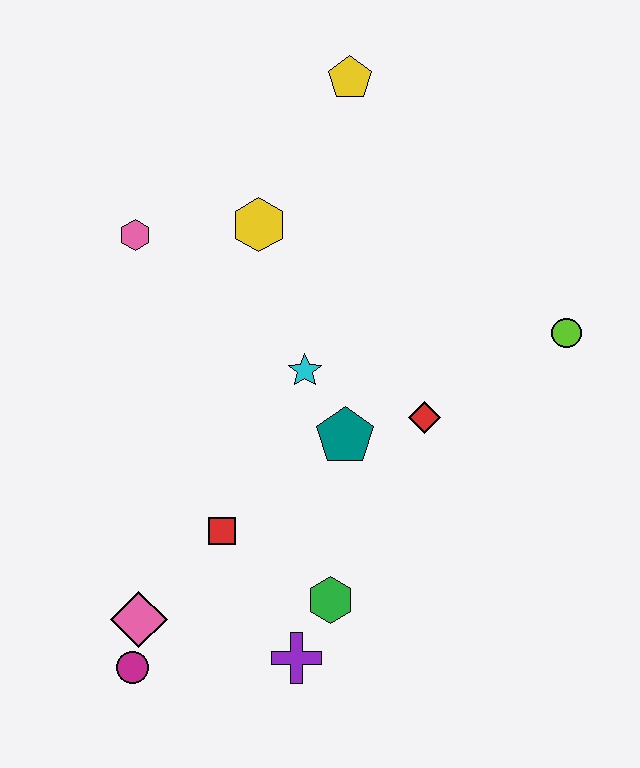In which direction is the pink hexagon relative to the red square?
The pink hexagon is above the red square.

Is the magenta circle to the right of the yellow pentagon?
No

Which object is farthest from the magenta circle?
The yellow pentagon is farthest from the magenta circle.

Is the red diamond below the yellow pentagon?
Yes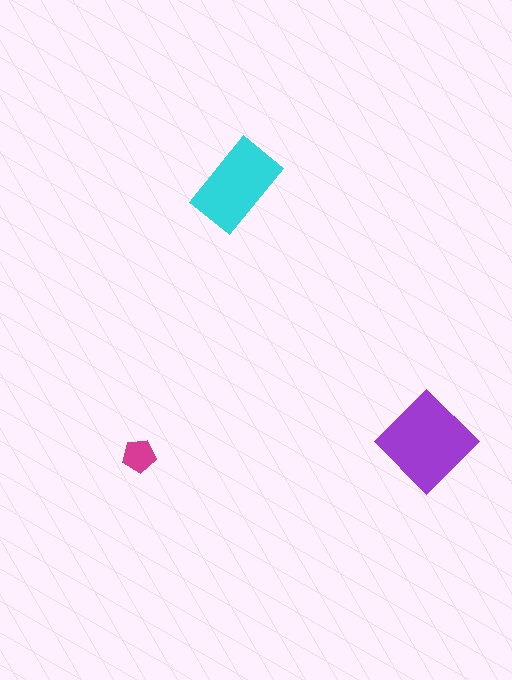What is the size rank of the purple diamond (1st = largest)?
1st.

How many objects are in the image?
There are 3 objects in the image.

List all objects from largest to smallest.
The purple diamond, the cyan rectangle, the magenta pentagon.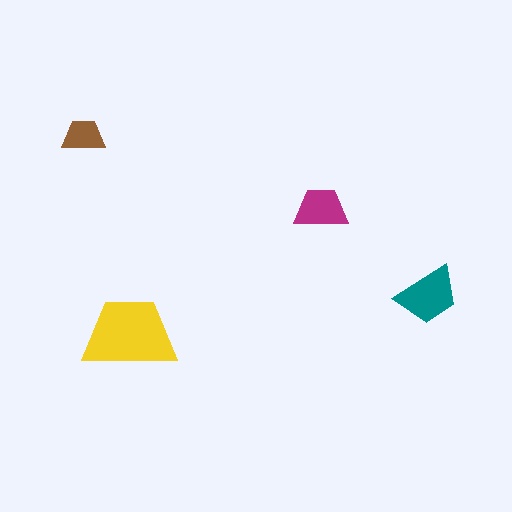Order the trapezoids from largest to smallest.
the yellow one, the teal one, the magenta one, the brown one.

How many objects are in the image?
There are 4 objects in the image.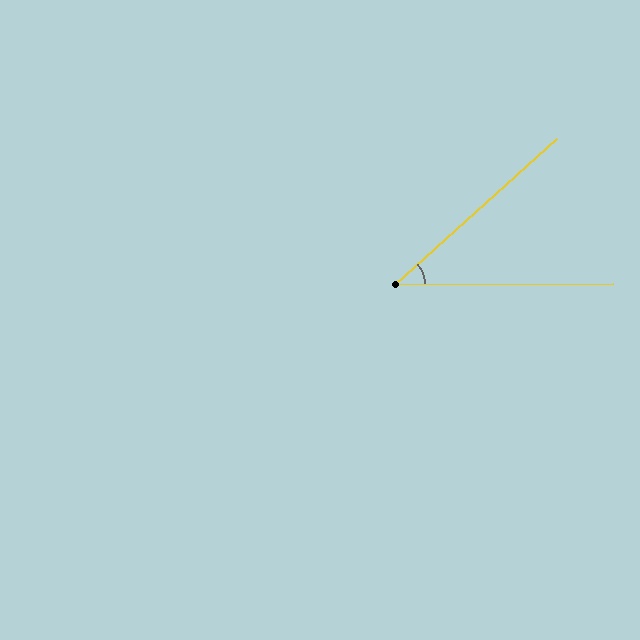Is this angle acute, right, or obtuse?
It is acute.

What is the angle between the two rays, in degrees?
Approximately 42 degrees.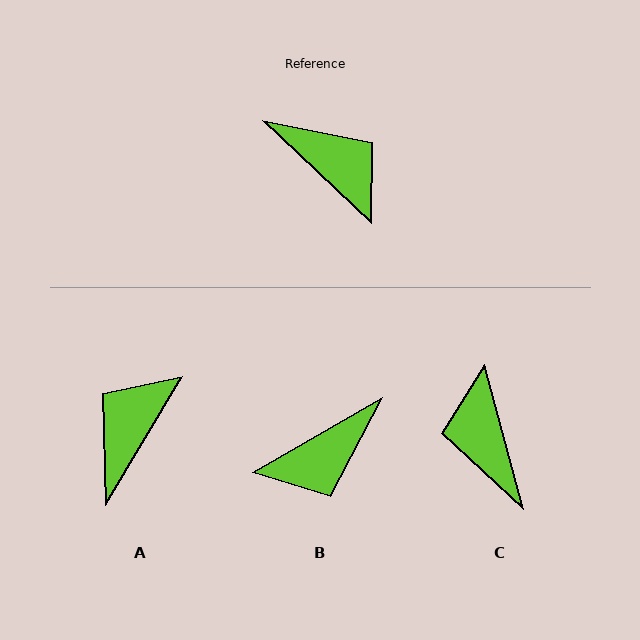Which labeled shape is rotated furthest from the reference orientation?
C, about 148 degrees away.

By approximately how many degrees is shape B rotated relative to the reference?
Approximately 107 degrees clockwise.